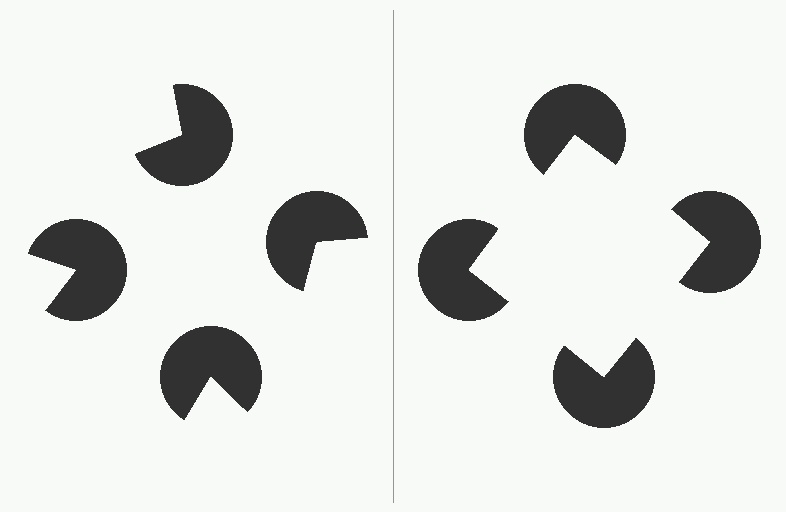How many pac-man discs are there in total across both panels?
8 — 4 on each side.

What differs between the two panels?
The pac-man discs are positioned identically on both sides; only the wedge orientations differ. On the right they align to a square; on the left they are misaligned.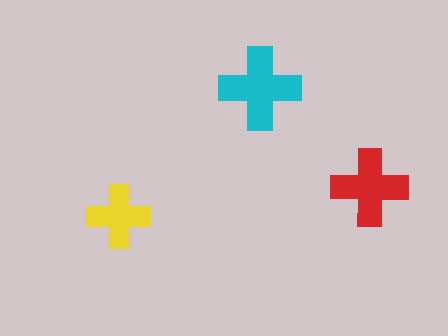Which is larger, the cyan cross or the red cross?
The cyan one.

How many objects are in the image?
There are 3 objects in the image.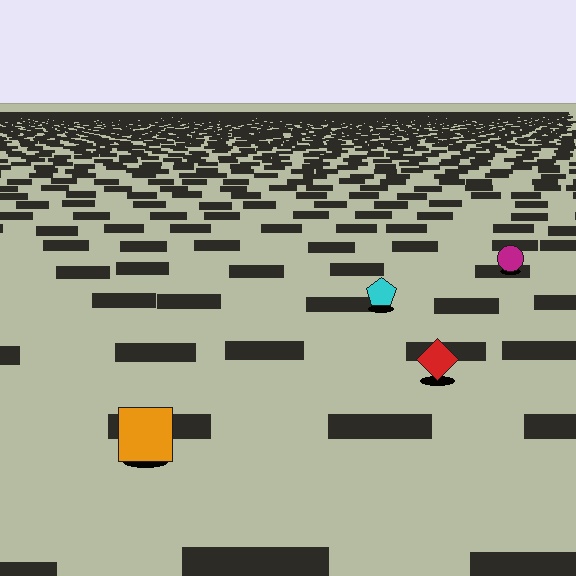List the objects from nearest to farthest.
From nearest to farthest: the orange square, the red diamond, the cyan pentagon, the magenta circle.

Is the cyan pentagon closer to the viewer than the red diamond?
No. The red diamond is closer — you can tell from the texture gradient: the ground texture is coarser near it.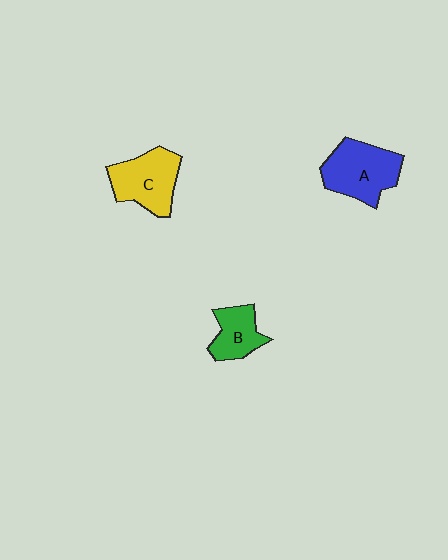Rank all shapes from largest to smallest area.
From largest to smallest: A (blue), C (yellow), B (green).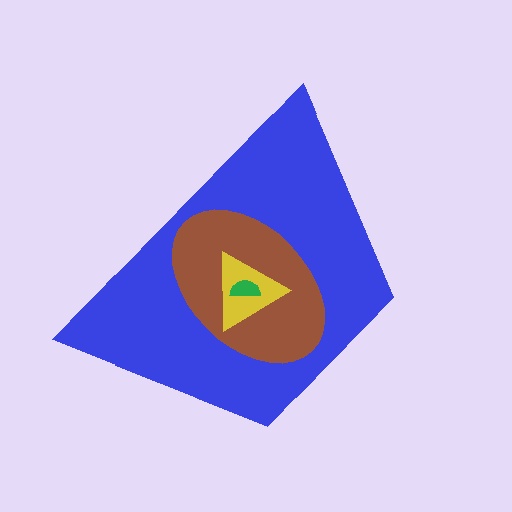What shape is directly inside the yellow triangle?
The green semicircle.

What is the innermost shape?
The green semicircle.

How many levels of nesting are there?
4.